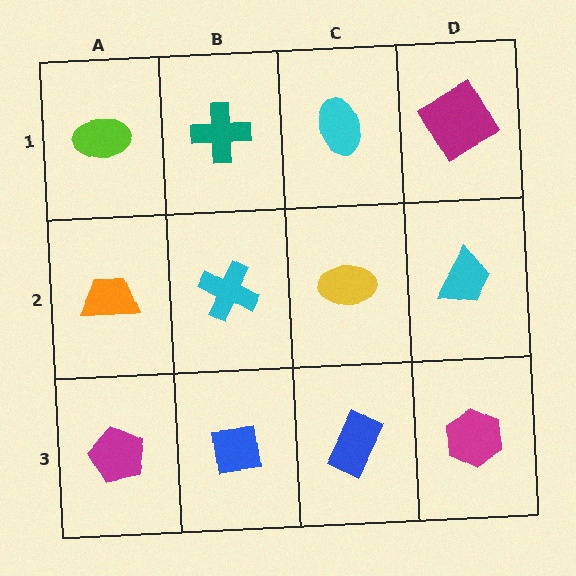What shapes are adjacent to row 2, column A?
A lime ellipse (row 1, column A), a magenta pentagon (row 3, column A), a cyan cross (row 2, column B).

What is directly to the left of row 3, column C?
A blue square.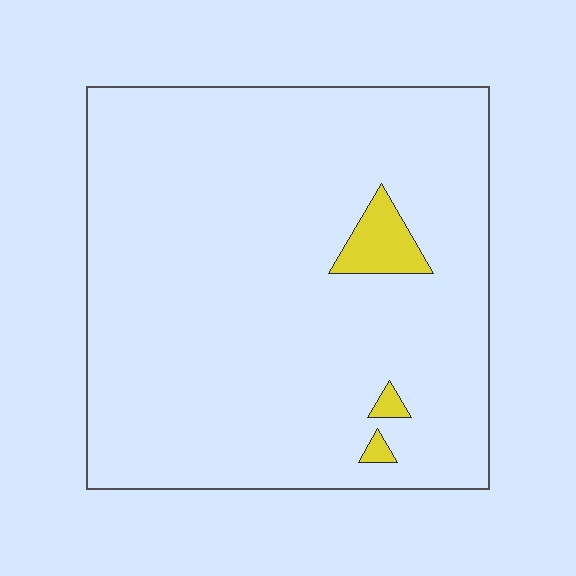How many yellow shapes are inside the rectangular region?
3.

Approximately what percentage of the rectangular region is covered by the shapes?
Approximately 5%.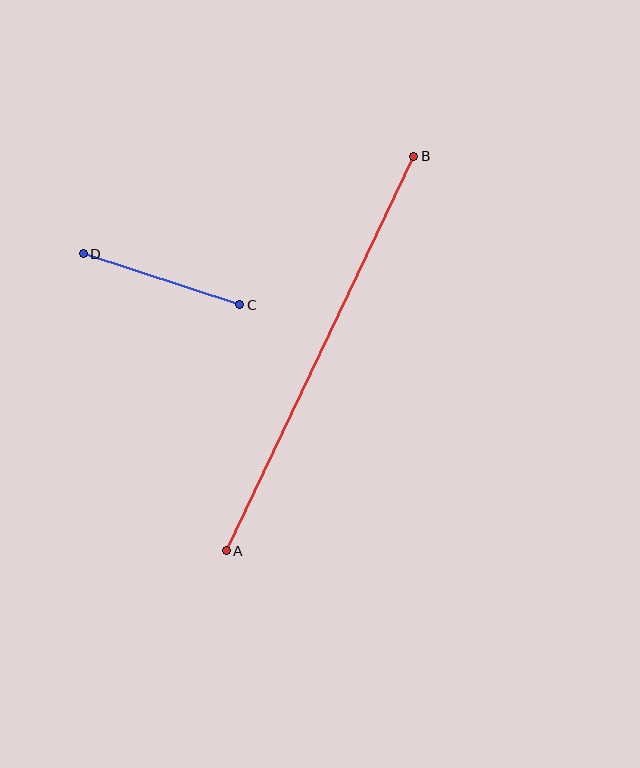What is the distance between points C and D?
The distance is approximately 165 pixels.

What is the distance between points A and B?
The distance is approximately 437 pixels.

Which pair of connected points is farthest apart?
Points A and B are farthest apart.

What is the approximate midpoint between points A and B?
The midpoint is at approximately (320, 353) pixels.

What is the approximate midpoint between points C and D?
The midpoint is at approximately (162, 279) pixels.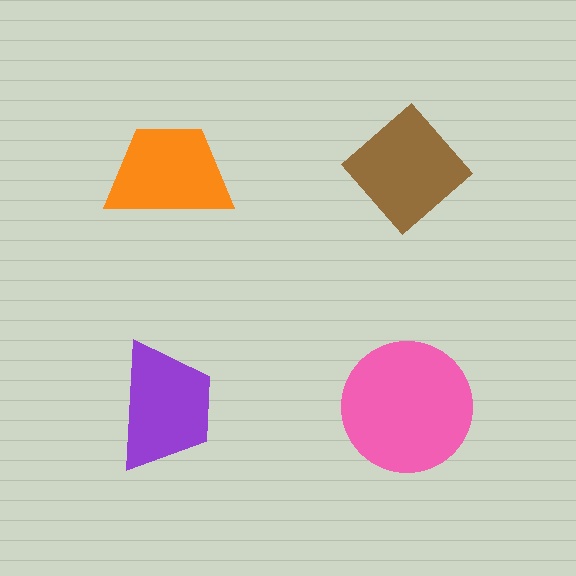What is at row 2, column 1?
A purple trapezoid.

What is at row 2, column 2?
A pink circle.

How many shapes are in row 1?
2 shapes.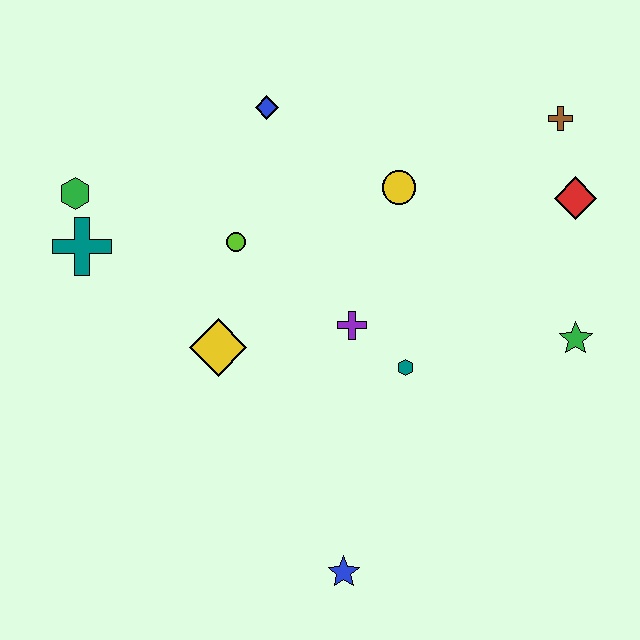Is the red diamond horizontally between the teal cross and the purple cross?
No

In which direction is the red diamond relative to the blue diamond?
The red diamond is to the right of the blue diamond.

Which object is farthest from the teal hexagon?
The green hexagon is farthest from the teal hexagon.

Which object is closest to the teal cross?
The green hexagon is closest to the teal cross.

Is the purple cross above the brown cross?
No